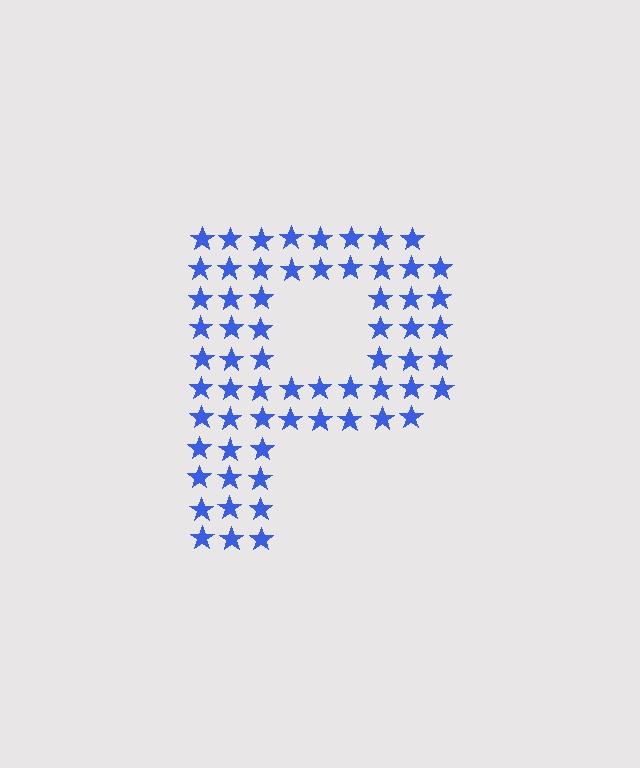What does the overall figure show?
The overall figure shows the letter P.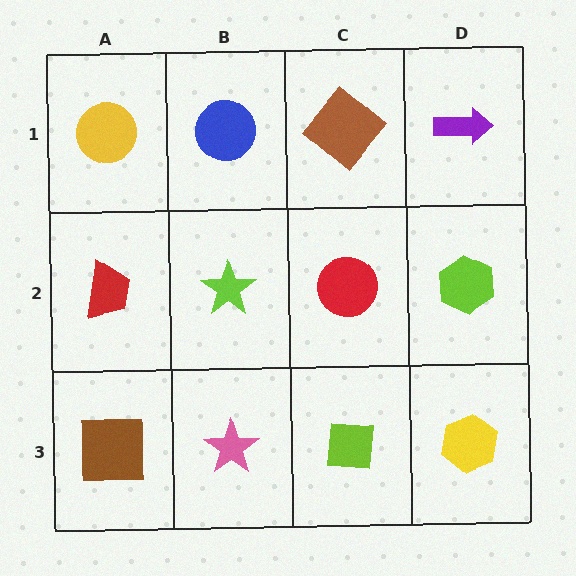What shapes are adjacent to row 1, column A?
A red trapezoid (row 2, column A), a blue circle (row 1, column B).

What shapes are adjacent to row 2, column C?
A brown diamond (row 1, column C), a lime square (row 3, column C), a lime star (row 2, column B), a lime hexagon (row 2, column D).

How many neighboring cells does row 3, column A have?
2.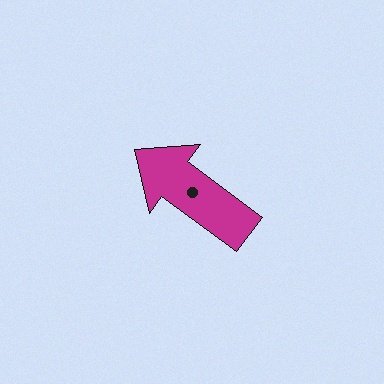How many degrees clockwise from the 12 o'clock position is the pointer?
Approximately 306 degrees.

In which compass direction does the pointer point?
Northwest.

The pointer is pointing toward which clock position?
Roughly 10 o'clock.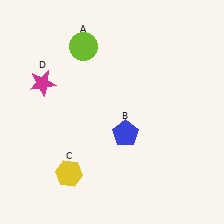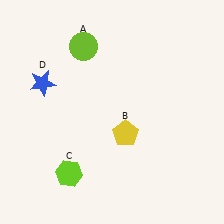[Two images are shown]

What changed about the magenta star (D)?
In Image 1, D is magenta. In Image 2, it changed to blue.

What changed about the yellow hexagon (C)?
In Image 1, C is yellow. In Image 2, it changed to lime.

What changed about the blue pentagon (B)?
In Image 1, B is blue. In Image 2, it changed to yellow.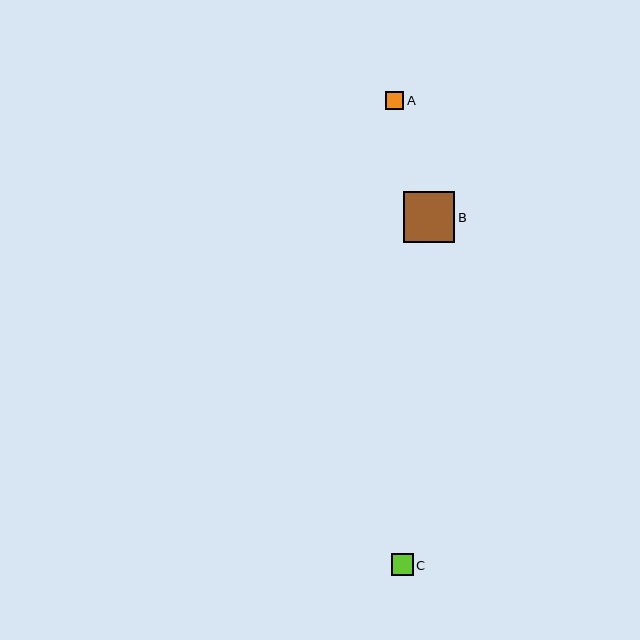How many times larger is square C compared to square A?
Square C is approximately 1.2 times the size of square A.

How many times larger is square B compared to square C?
Square B is approximately 2.3 times the size of square C.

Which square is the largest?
Square B is the largest with a size of approximately 51 pixels.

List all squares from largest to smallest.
From largest to smallest: B, C, A.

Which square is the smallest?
Square A is the smallest with a size of approximately 18 pixels.